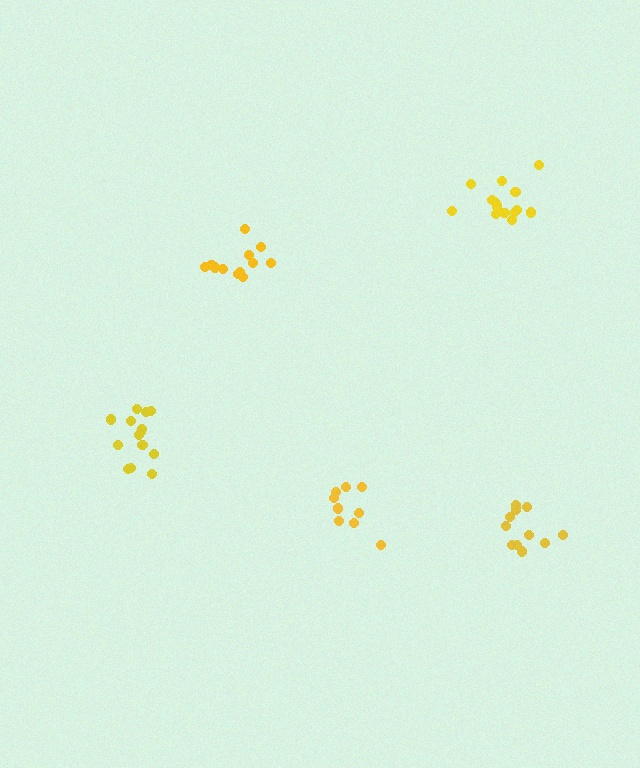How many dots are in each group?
Group 1: 14 dots, Group 2: 11 dots, Group 3: 9 dots, Group 4: 12 dots, Group 5: 15 dots (61 total).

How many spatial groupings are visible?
There are 5 spatial groupings.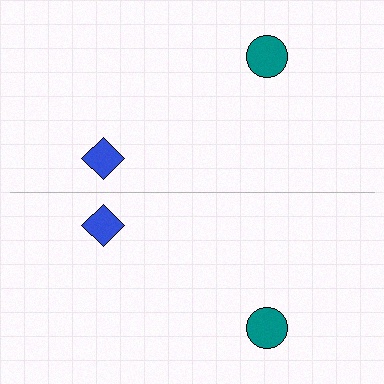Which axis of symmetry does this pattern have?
The pattern has a horizontal axis of symmetry running through the center of the image.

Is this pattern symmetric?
Yes, this pattern has bilateral (reflection) symmetry.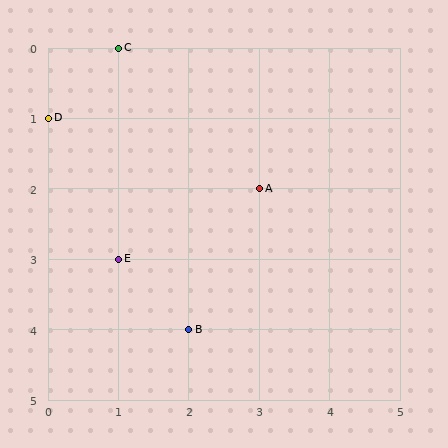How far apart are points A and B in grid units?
Points A and B are 1 column and 2 rows apart (about 2.2 grid units diagonally).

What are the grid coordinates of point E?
Point E is at grid coordinates (1, 3).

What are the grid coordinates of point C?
Point C is at grid coordinates (1, 0).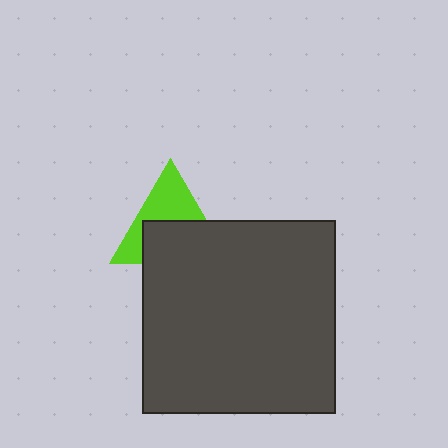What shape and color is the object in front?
The object in front is a dark gray square.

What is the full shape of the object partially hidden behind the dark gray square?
The partially hidden object is a lime triangle.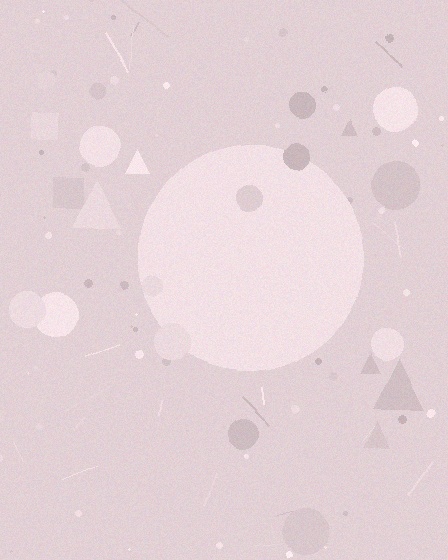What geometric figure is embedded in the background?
A circle is embedded in the background.